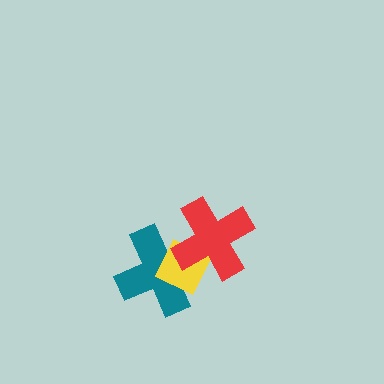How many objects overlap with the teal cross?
2 objects overlap with the teal cross.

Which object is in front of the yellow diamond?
The red cross is in front of the yellow diamond.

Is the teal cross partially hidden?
Yes, it is partially covered by another shape.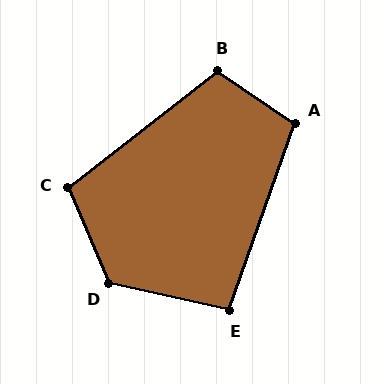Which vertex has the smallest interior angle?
E, at approximately 97 degrees.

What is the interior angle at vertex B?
Approximately 108 degrees (obtuse).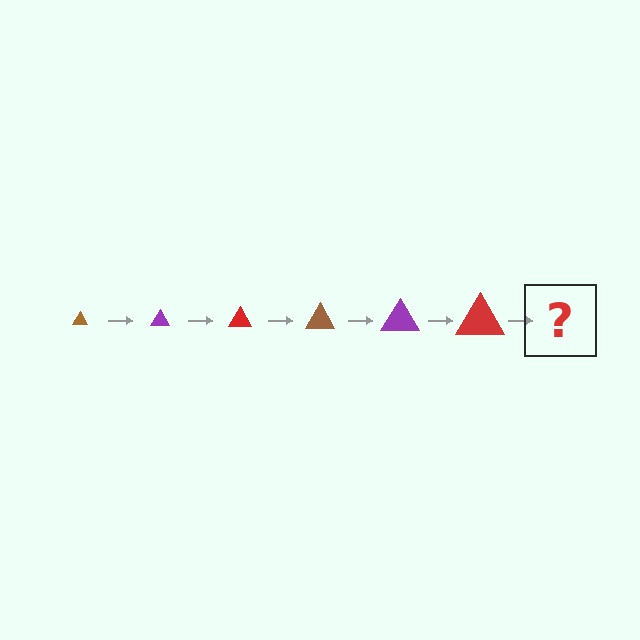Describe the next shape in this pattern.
It should be a brown triangle, larger than the previous one.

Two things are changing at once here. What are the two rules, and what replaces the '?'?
The two rules are that the triangle grows larger each step and the color cycles through brown, purple, and red. The '?' should be a brown triangle, larger than the previous one.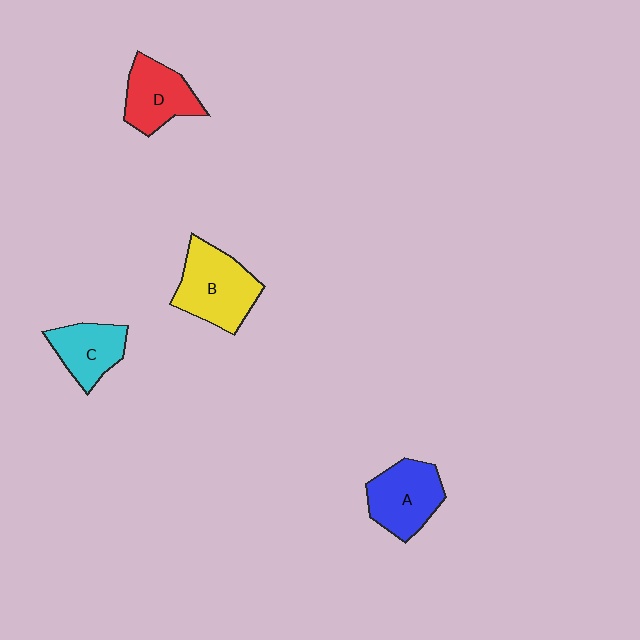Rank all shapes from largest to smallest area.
From largest to smallest: B (yellow), A (blue), D (red), C (cyan).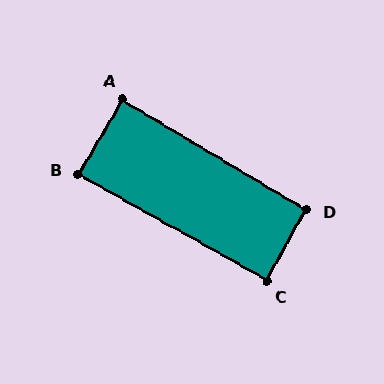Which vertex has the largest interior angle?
D, at approximately 92 degrees.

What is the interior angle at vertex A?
Approximately 90 degrees (approximately right).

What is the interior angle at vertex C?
Approximately 90 degrees (approximately right).